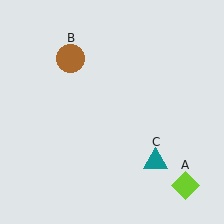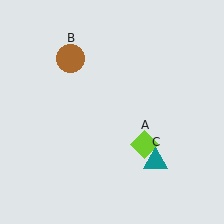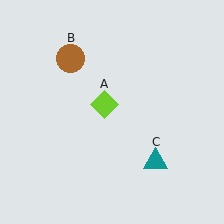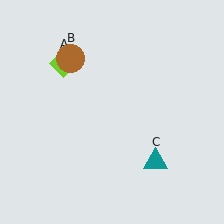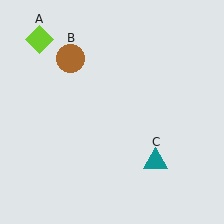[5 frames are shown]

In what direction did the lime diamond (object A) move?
The lime diamond (object A) moved up and to the left.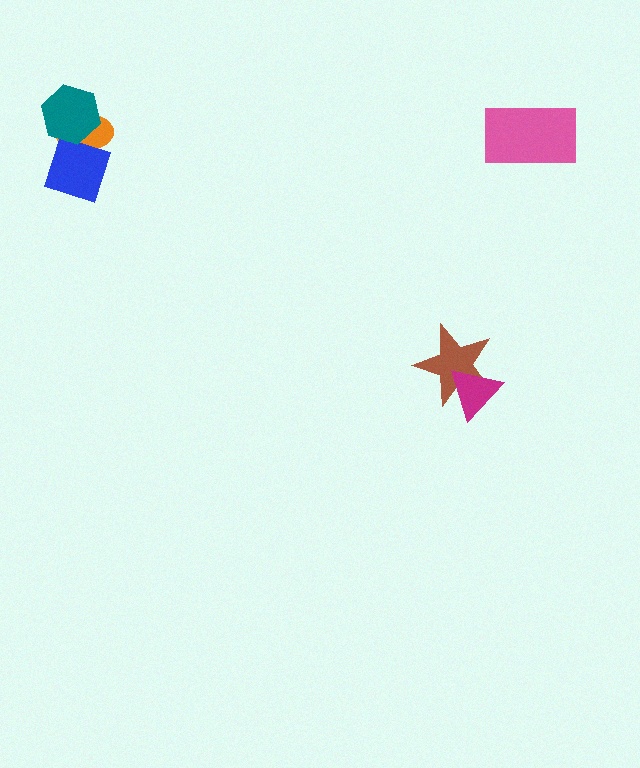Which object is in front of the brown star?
The magenta triangle is in front of the brown star.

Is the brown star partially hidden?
Yes, it is partially covered by another shape.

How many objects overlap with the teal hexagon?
2 objects overlap with the teal hexagon.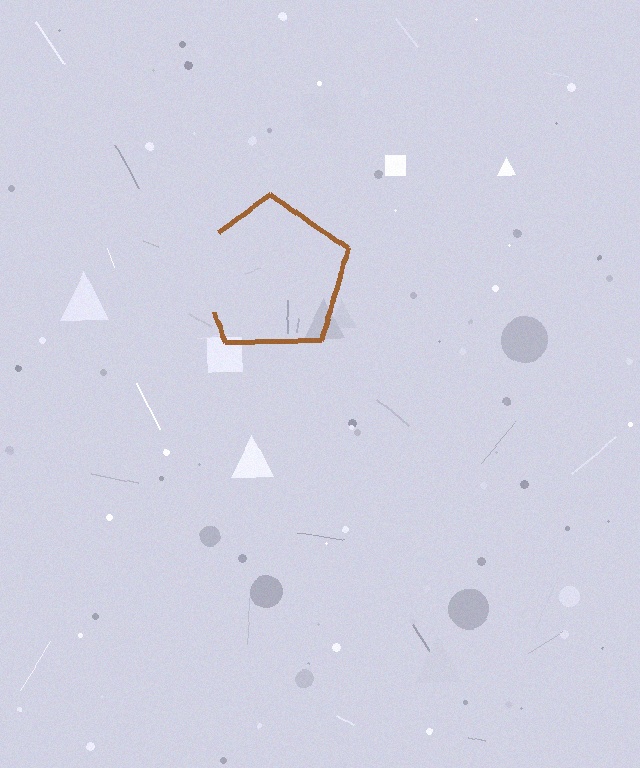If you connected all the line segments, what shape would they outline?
They would outline a pentagon.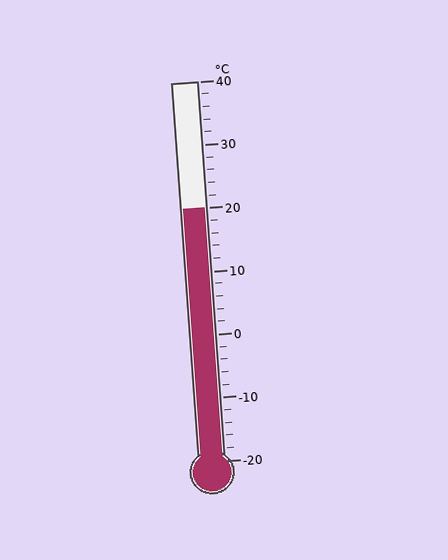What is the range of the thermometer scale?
The thermometer scale ranges from -20°C to 40°C.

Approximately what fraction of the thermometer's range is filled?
The thermometer is filled to approximately 65% of its range.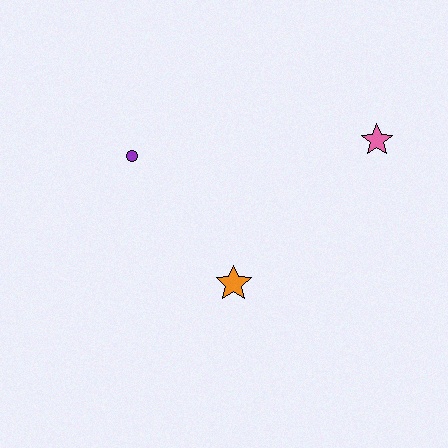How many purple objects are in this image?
There is 1 purple object.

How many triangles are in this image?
There are no triangles.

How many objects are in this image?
There are 3 objects.